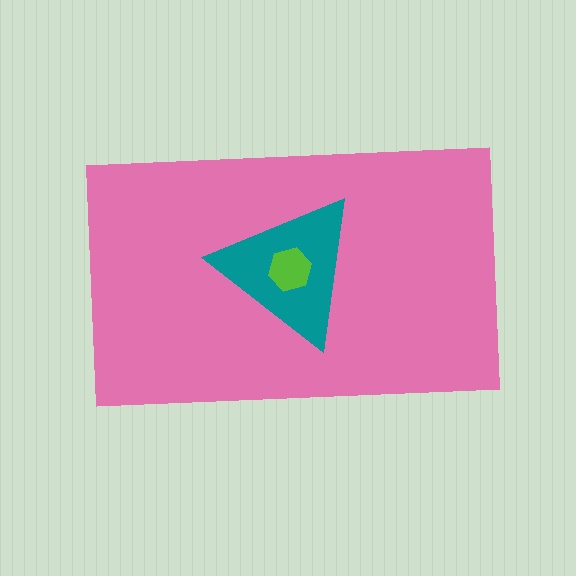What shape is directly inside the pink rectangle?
The teal triangle.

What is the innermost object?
The lime hexagon.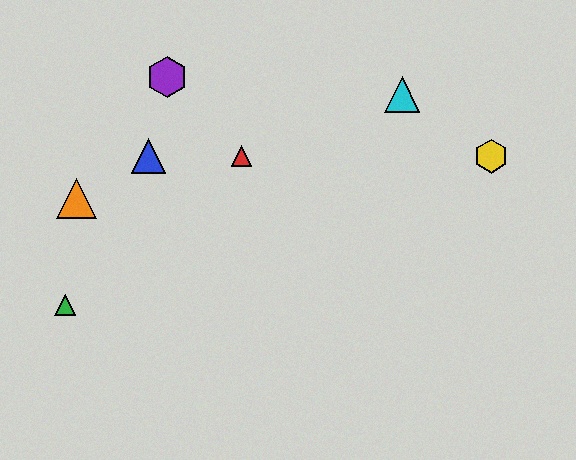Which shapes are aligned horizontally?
The red triangle, the blue triangle, the yellow hexagon are aligned horizontally.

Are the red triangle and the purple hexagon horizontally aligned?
No, the red triangle is at y≈156 and the purple hexagon is at y≈77.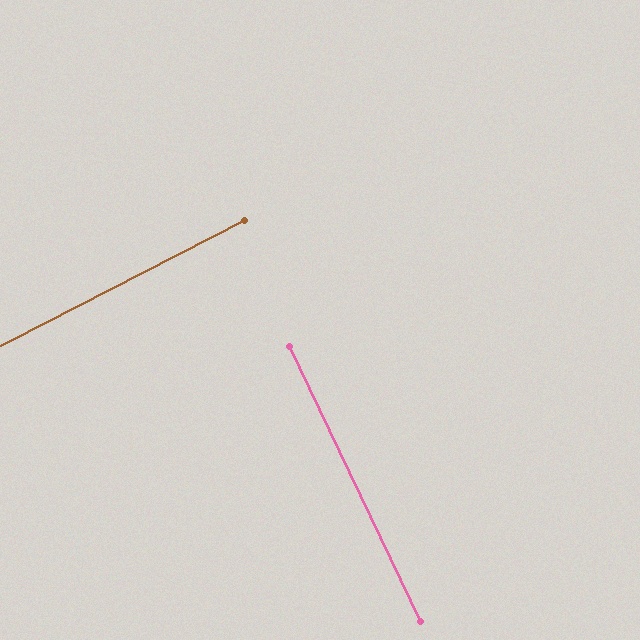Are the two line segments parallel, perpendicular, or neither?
Perpendicular — they meet at approximately 88°.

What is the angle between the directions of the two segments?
Approximately 88 degrees.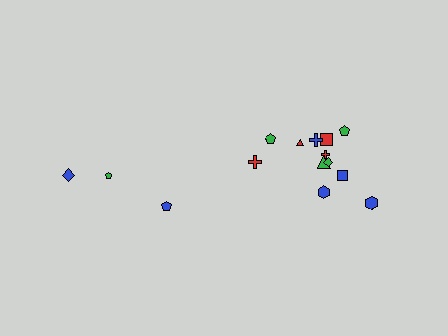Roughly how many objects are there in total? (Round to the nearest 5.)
Roughly 15 objects in total.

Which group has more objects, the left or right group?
The right group.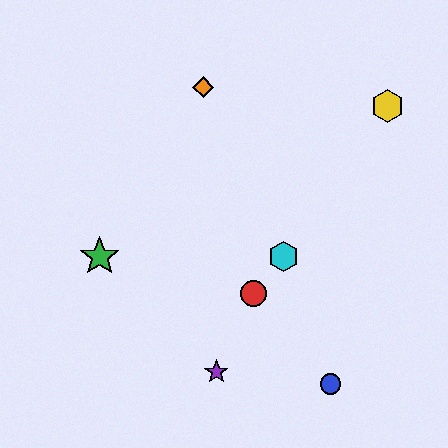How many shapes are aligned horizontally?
2 shapes (the green star, the cyan hexagon) are aligned horizontally.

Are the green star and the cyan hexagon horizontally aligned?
Yes, both are at y≈256.